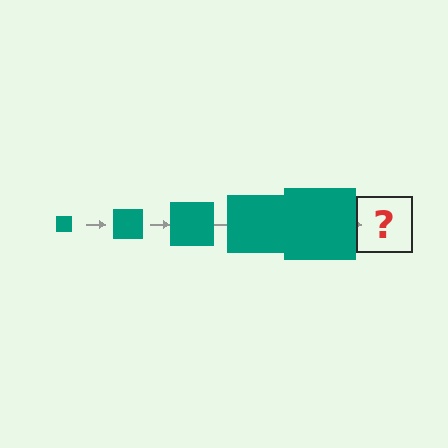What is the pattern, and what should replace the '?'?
The pattern is that the square gets progressively larger each step. The '?' should be a teal square, larger than the previous one.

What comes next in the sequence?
The next element should be a teal square, larger than the previous one.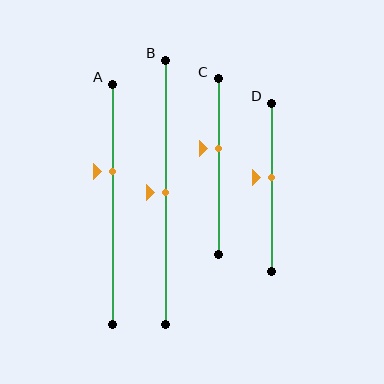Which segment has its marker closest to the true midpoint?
Segment B has its marker closest to the true midpoint.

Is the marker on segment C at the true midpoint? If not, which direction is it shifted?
No, the marker on segment C is shifted upward by about 10% of the segment length.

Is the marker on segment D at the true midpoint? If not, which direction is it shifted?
No, the marker on segment D is shifted upward by about 6% of the segment length.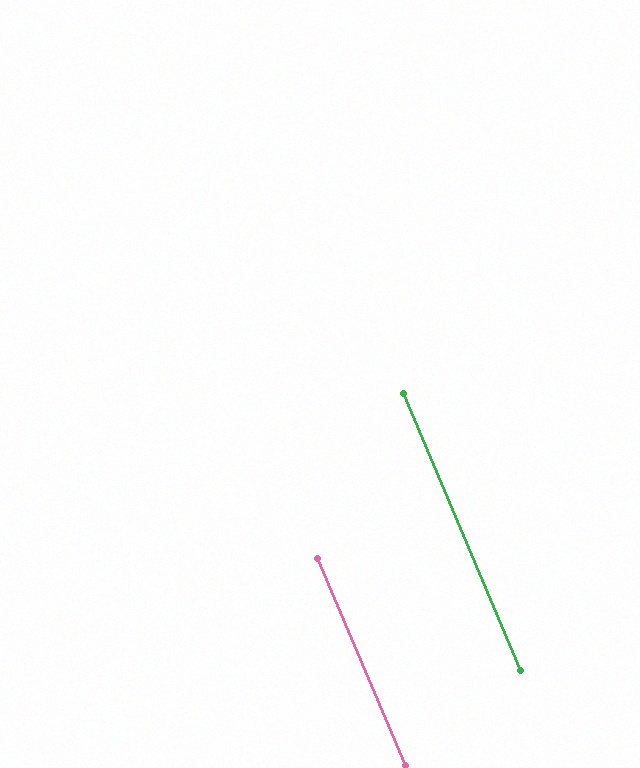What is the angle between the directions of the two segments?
Approximately 0 degrees.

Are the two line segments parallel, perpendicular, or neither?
Parallel — their directions differ by only 0.1°.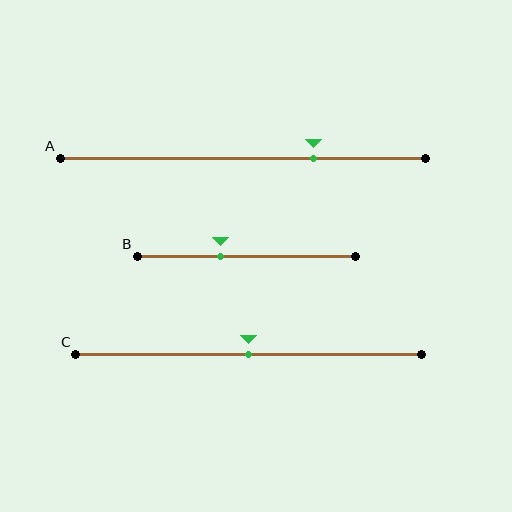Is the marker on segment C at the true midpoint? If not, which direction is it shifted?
Yes, the marker on segment C is at the true midpoint.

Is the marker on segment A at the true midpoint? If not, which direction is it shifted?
No, the marker on segment A is shifted to the right by about 19% of the segment length.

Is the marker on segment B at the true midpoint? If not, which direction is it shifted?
No, the marker on segment B is shifted to the left by about 12% of the segment length.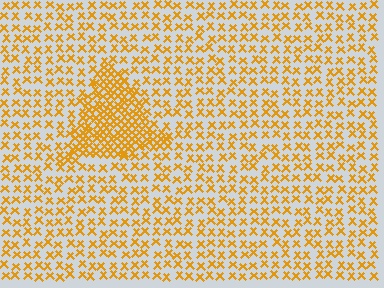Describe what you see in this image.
The image contains small orange elements arranged at two different densities. A triangle-shaped region is visible where the elements are more densely packed than the surrounding area.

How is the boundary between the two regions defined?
The boundary is defined by a change in element density (approximately 2.3x ratio). All elements are the same color, size, and shape.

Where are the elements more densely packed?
The elements are more densely packed inside the triangle boundary.